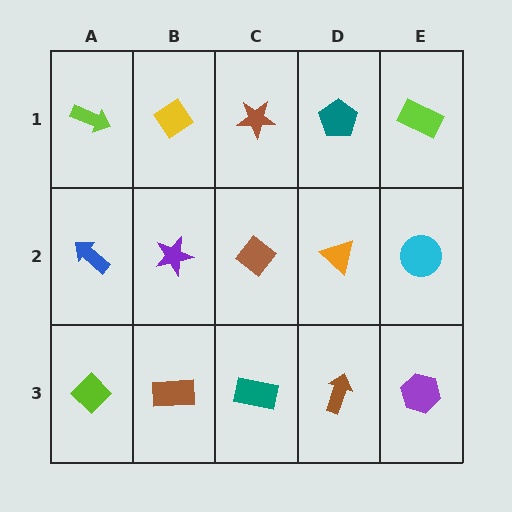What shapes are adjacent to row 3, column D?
An orange triangle (row 2, column D), a teal rectangle (row 3, column C), a purple hexagon (row 3, column E).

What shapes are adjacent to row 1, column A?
A blue arrow (row 2, column A), a yellow diamond (row 1, column B).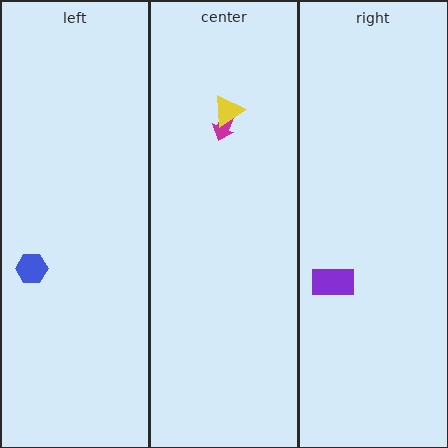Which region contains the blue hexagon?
The left region.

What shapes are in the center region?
The magenta arrow, the yellow triangle.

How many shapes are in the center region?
2.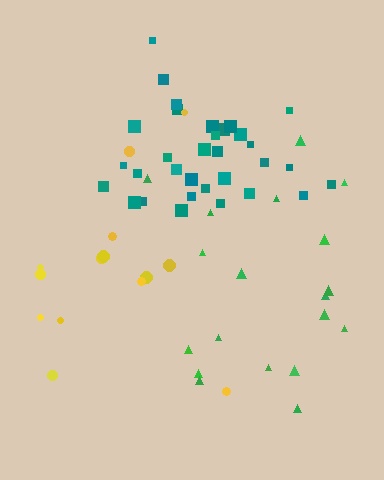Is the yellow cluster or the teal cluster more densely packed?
Teal.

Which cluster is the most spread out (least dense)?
Yellow.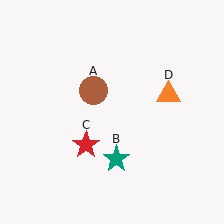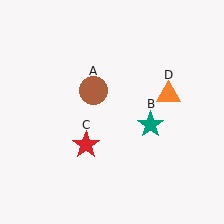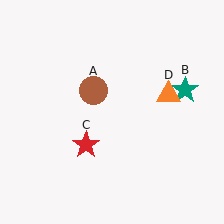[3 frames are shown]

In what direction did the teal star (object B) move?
The teal star (object B) moved up and to the right.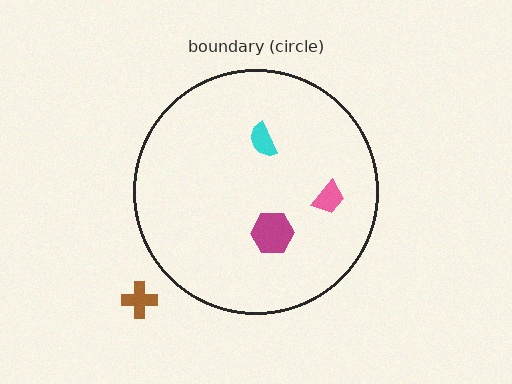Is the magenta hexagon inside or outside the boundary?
Inside.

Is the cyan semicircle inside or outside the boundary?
Inside.